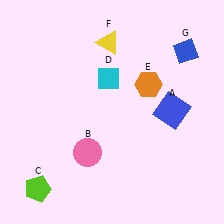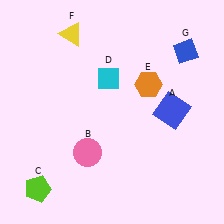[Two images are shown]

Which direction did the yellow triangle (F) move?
The yellow triangle (F) moved left.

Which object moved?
The yellow triangle (F) moved left.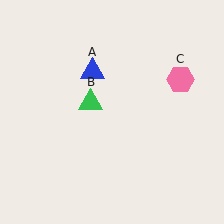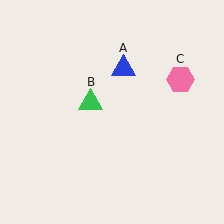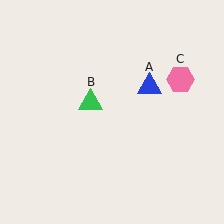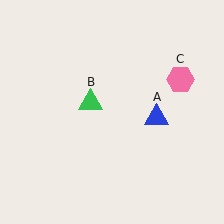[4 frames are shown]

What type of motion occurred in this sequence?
The blue triangle (object A) rotated clockwise around the center of the scene.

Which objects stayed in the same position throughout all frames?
Green triangle (object B) and pink hexagon (object C) remained stationary.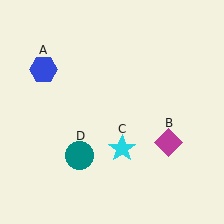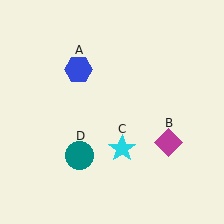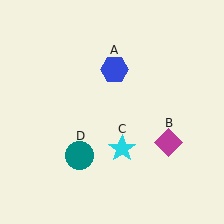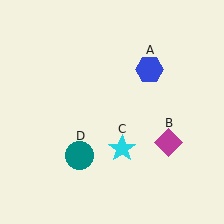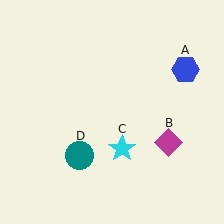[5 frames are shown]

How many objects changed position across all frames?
1 object changed position: blue hexagon (object A).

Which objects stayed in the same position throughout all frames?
Magenta diamond (object B) and cyan star (object C) and teal circle (object D) remained stationary.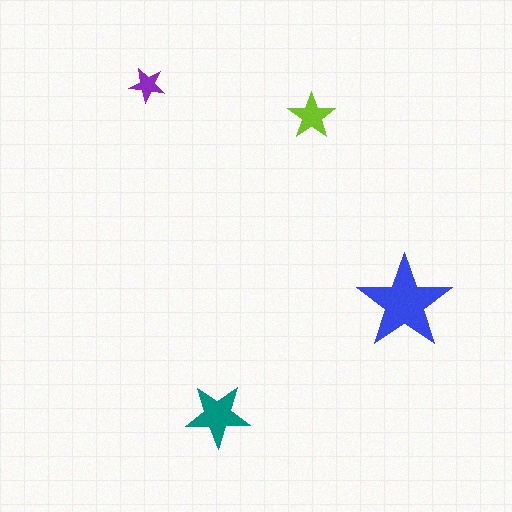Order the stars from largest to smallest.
the blue one, the teal one, the lime one, the purple one.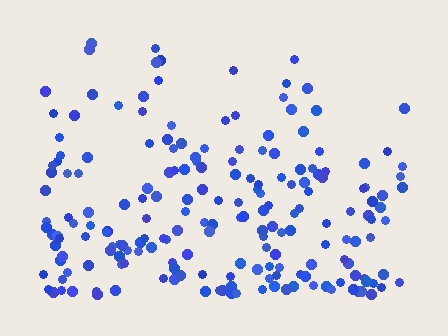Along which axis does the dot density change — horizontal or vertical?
Vertical.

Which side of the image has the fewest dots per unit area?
The top.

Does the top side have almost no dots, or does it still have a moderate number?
Still a moderate number, just noticeably fewer than the bottom.